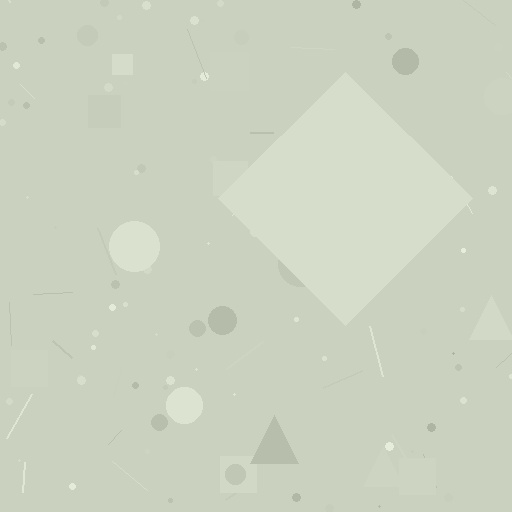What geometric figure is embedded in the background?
A diamond is embedded in the background.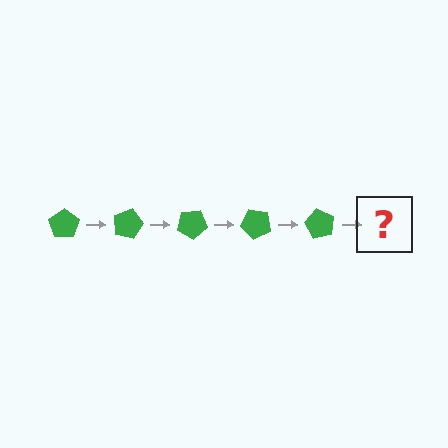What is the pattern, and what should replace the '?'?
The pattern is that the pentagon rotates 15 degrees each step. The '?' should be a green pentagon rotated 75 degrees.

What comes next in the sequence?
The next element should be a green pentagon rotated 75 degrees.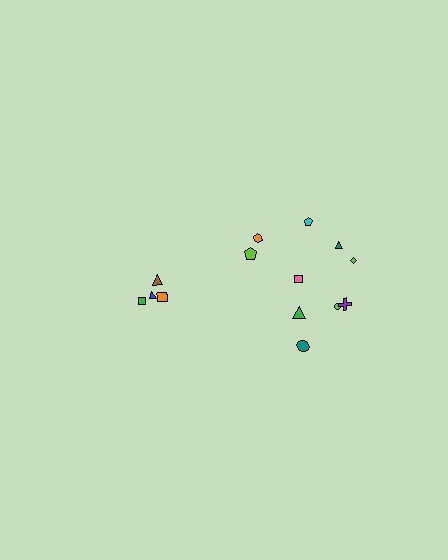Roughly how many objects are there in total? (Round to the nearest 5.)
Roughly 15 objects in total.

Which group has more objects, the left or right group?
The right group.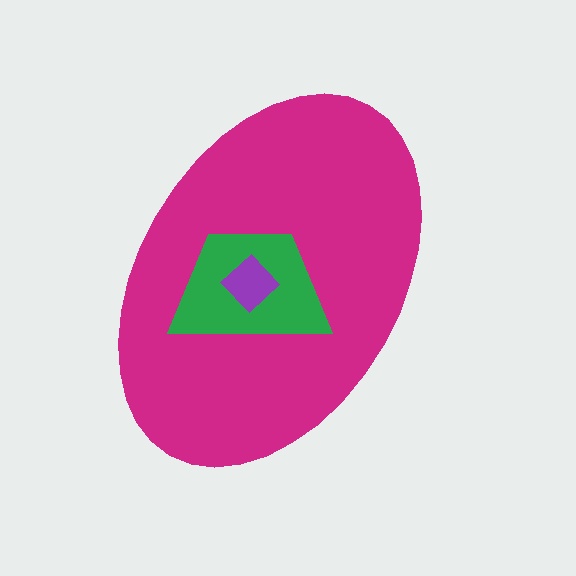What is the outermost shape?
The magenta ellipse.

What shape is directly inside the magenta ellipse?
The green trapezoid.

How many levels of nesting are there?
3.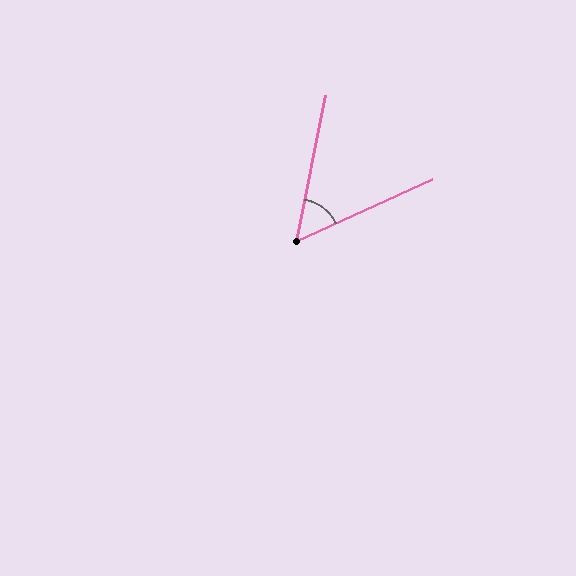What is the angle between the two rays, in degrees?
Approximately 54 degrees.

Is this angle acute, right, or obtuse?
It is acute.